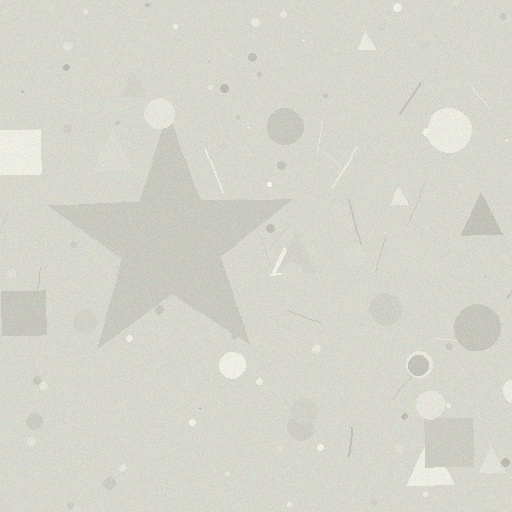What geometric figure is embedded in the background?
A star is embedded in the background.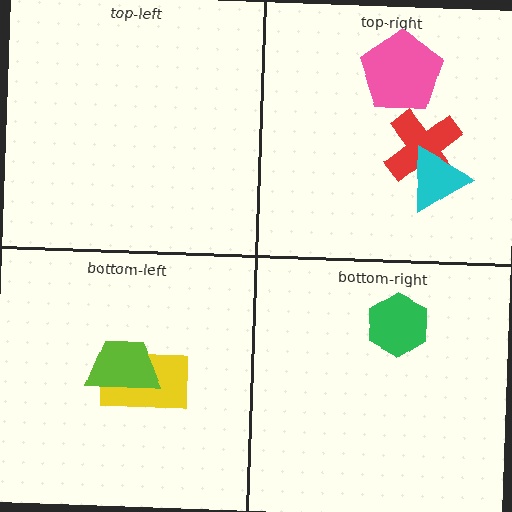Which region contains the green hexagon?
The bottom-right region.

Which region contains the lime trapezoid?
The bottom-left region.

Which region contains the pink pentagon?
The top-right region.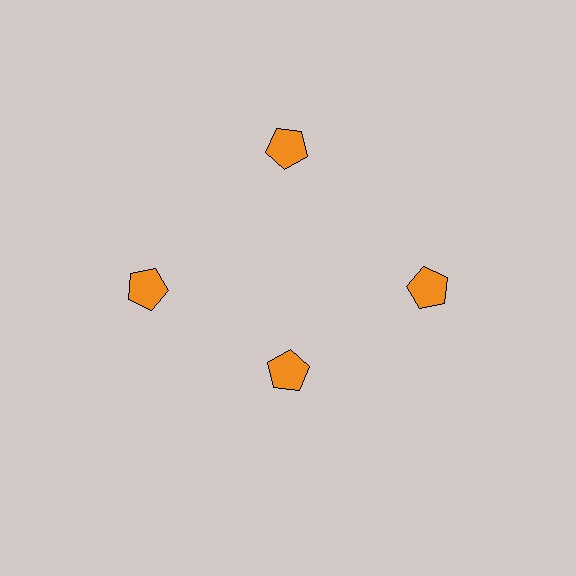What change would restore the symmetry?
The symmetry would be restored by moving it outward, back onto the ring so that all 4 pentagons sit at equal angles and equal distance from the center.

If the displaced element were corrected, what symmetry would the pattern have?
It would have 4-fold rotational symmetry — the pattern would map onto itself every 90 degrees.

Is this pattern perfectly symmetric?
No. The 4 orange pentagons are arranged in a ring, but one element near the 6 o'clock position is pulled inward toward the center, breaking the 4-fold rotational symmetry.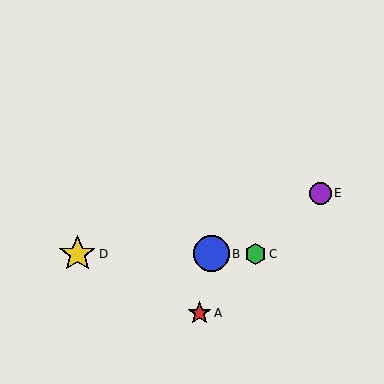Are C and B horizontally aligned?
Yes, both are at y≈254.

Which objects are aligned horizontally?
Objects B, C, D are aligned horizontally.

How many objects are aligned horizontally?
3 objects (B, C, D) are aligned horizontally.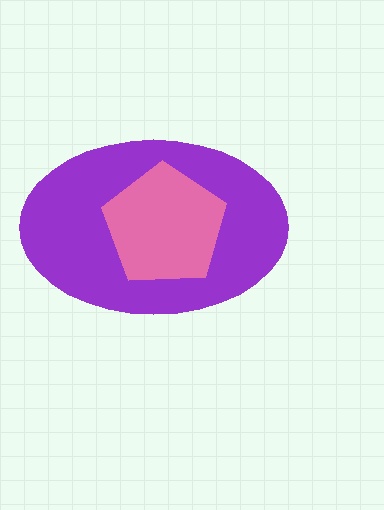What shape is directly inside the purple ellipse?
The pink pentagon.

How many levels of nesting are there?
2.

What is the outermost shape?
The purple ellipse.